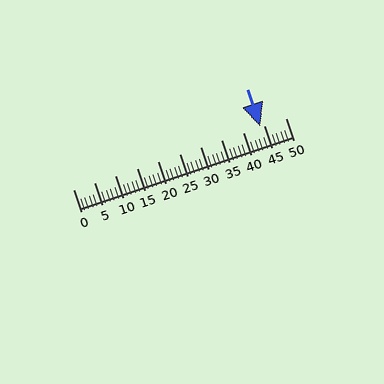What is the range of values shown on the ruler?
The ruler shows values from 0 to 50.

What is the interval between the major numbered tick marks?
The major tick marks are spaced 5 units apart.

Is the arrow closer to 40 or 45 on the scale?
The arrow is closer to 45.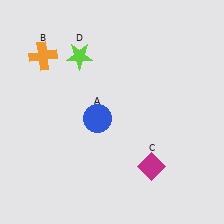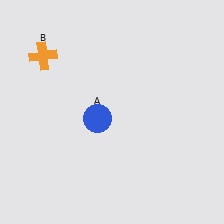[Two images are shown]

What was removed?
The lime star (D), the magenta diamond (C) were removed in Image 2.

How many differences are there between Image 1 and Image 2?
There are 2 differences between the two images.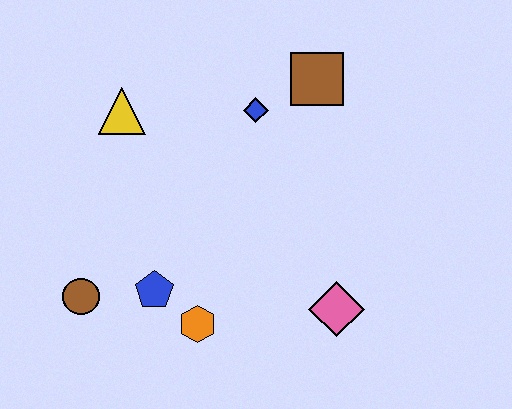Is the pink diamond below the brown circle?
Yes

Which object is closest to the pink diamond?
The orange hexagon is closest to the pink diamond.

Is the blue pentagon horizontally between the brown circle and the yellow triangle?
No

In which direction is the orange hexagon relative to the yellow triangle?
The orange hexagon is below the yellow triangle.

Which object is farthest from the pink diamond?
The yellow triangle is farthest from the pink diamond.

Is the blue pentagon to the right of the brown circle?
Yes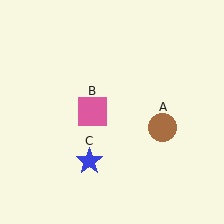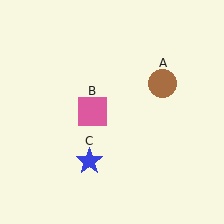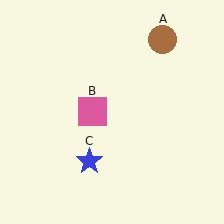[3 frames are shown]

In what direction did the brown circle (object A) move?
The brown circle (object A) moved up.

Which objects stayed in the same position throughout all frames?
Pink square (object B) and blue star (object C) remained stationary.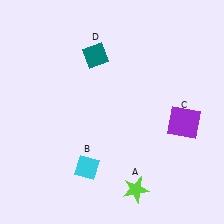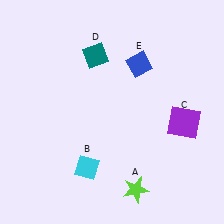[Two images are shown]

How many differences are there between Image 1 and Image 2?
There is 1 difference between the two images.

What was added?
A blue diamond (E) was added in Image 2.